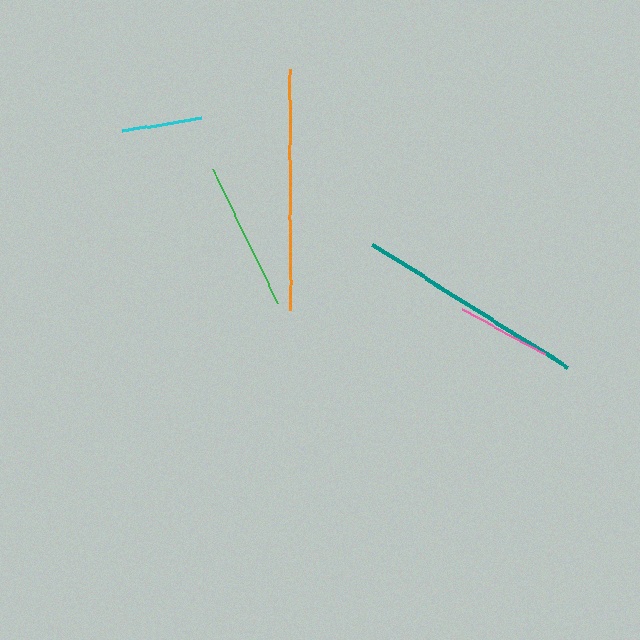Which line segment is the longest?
The orange line is the longest at approximately 241 pixels.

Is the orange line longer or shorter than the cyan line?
The orange line is longer than the cyan line.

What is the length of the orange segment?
The orange segment is approximately 241 pixels long.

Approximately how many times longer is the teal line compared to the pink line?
The teal line is approximately 2.4 times the length of the pink line.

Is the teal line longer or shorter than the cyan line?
The teal line is longer than the cyan line.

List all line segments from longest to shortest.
From longest to shortest: orange, teal, green, pink, cyan.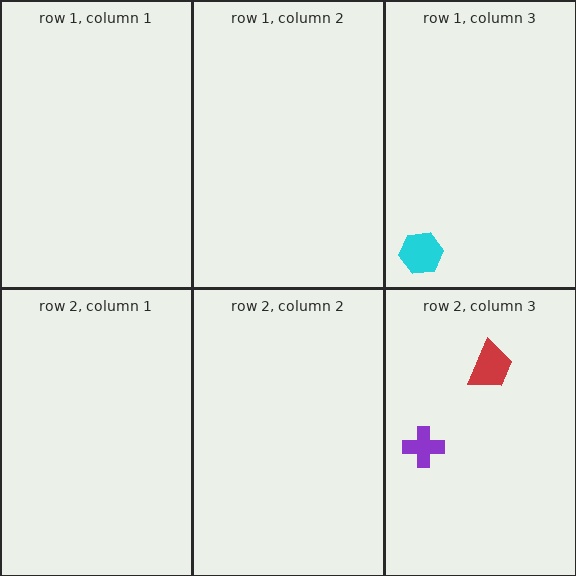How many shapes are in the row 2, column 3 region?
2.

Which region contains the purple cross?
The row 2, column 3 region.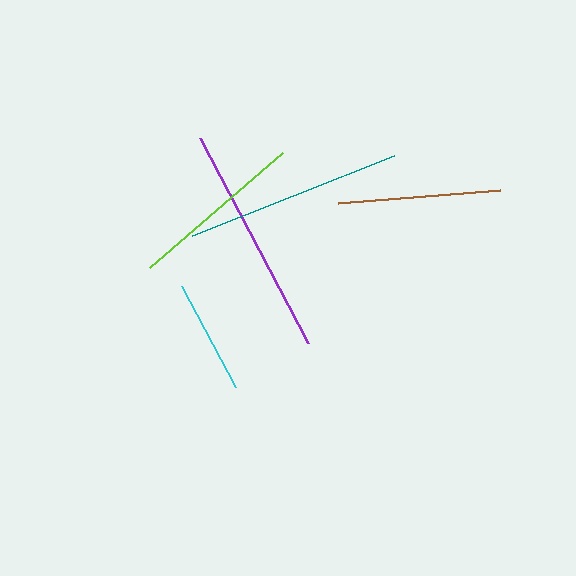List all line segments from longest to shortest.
From longest to shortest: purple, teal, lime, brown, cyan.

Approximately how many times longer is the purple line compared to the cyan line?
The purple line is approximately 2.0 times the length of the cyan line.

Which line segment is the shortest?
The cyan line is the shortest at approximately 114 pixels.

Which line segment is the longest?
The purple line is the longest at approximately 232 pixels.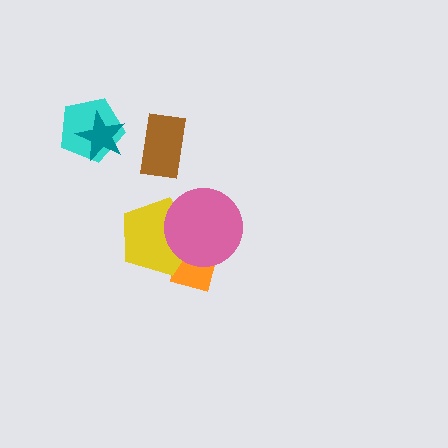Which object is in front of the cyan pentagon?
The teal star is in front of the cyan pentagon.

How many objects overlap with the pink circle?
2 objects overlap with the pink circle.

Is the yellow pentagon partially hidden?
Yes, it is partially covered by another shape.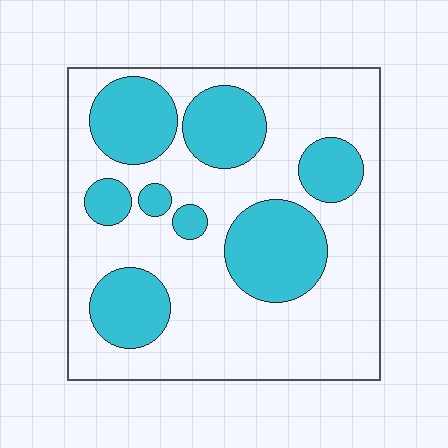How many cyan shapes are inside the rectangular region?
8.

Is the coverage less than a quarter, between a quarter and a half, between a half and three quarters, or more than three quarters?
Between a quarter and a half.